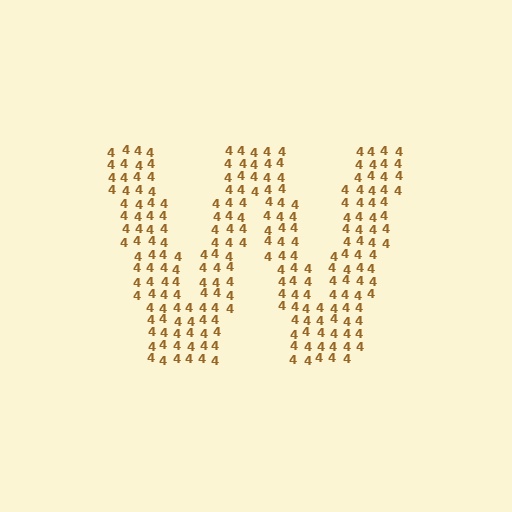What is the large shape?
The large shape is the letter W.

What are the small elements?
The small elements are digit 4's.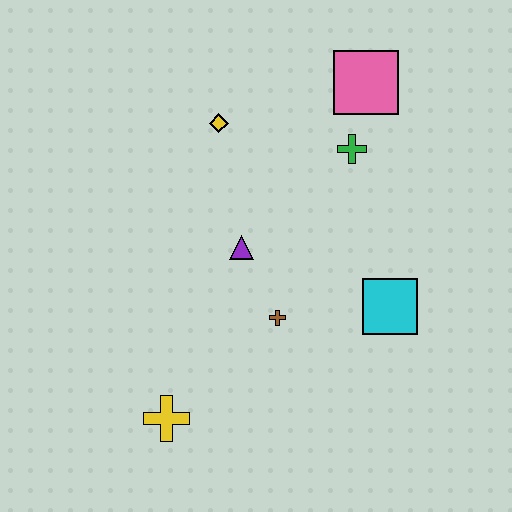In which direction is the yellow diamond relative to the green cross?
The yellow diamond is to the left of the green cross.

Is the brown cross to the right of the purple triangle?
Yes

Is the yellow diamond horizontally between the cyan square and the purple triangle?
No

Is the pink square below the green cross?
No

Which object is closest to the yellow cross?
The brown cross is closest to the yellow cross.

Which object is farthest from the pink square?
The yellow cross is farthest from the pink square.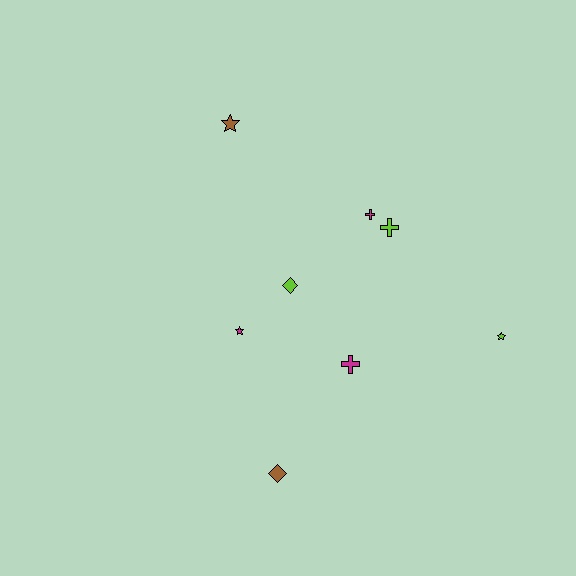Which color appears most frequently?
Lime, with 3 objects.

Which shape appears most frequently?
Star, with 3 objects.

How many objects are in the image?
There are 8 objects.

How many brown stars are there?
There is 1 brown star.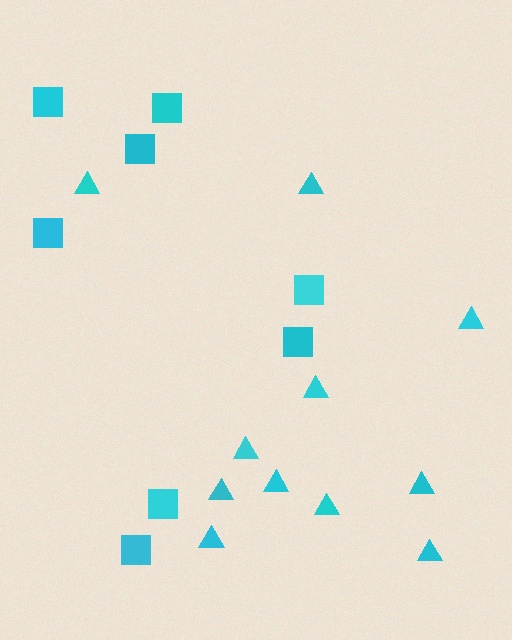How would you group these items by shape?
There are 2 groups: one group of squares (8) and one group of triangles (11).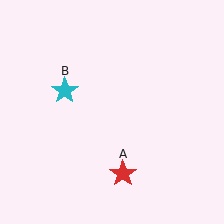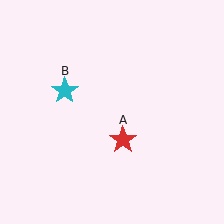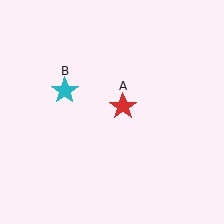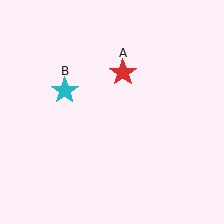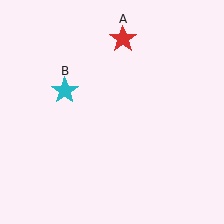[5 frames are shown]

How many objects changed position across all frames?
1 object changed position: red star (object A).